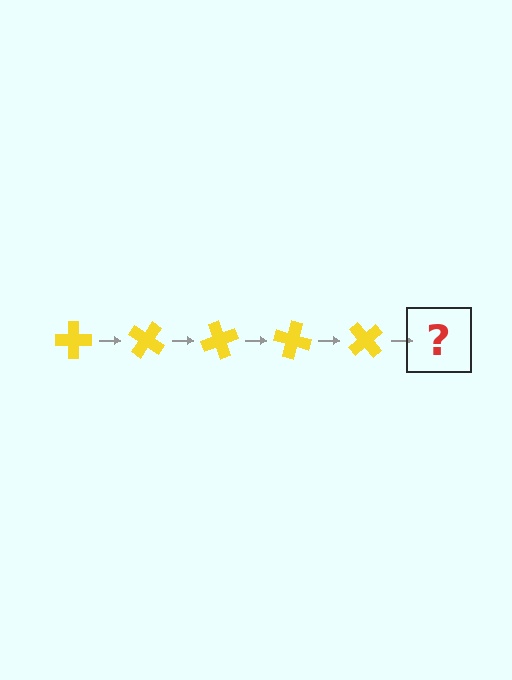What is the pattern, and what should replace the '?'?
The pattern is that the cross rotates 35 degrees each step. The '?' should be a yellow cross rotated 175 degrees.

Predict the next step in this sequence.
The next step is a yellow cross rotated 175 degrees.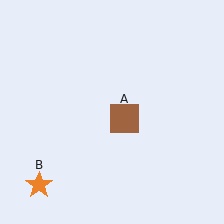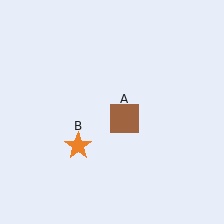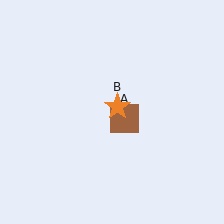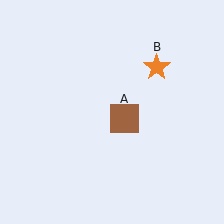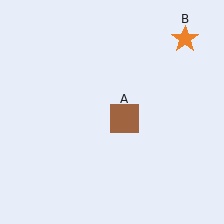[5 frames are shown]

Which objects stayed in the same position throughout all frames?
Brown square (object A) remained stationary.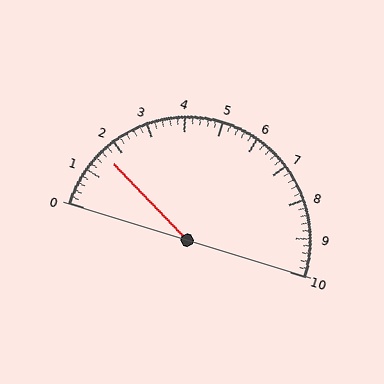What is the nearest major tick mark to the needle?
The nearest major tick mark is 2.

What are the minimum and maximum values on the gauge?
The gauge ranges from 0 to 10.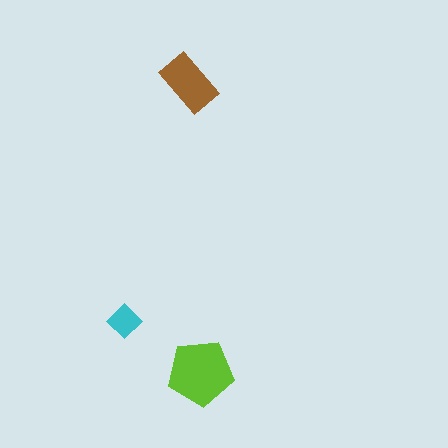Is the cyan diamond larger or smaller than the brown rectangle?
Smaller.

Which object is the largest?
The lime pentagon.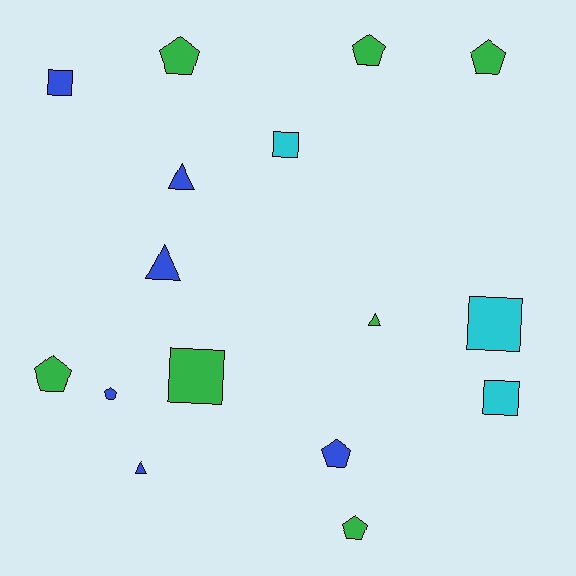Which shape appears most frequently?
Pentagon, with 7 objects.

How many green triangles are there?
There is 1 green triangle.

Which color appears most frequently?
Green, with 7 objects.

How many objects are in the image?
There are 16 objects.